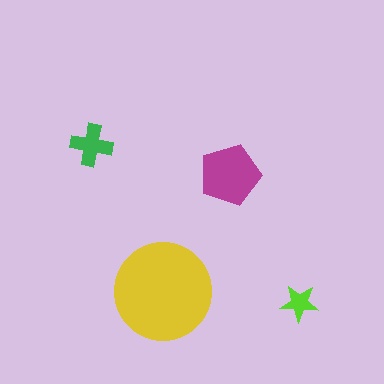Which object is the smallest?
The lime star.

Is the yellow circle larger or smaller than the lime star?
Larger.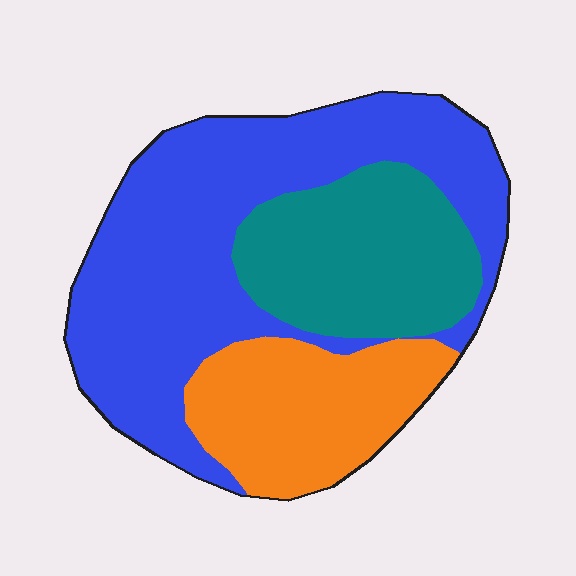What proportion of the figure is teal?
Teal takes up about one quarter (1/4) of the figure.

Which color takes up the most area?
Blue, at roughly 50%.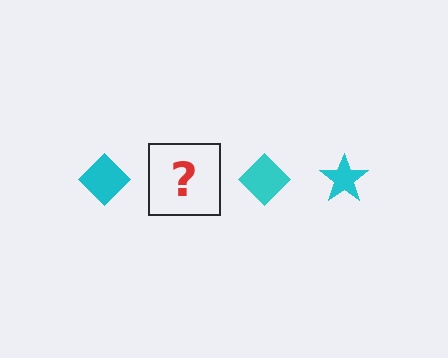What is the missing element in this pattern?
The missing element is a cyan star.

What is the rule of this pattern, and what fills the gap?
The rule is that the pattern cycles through diamond, star shapes in cyan. The gap should be filled with a cyan star.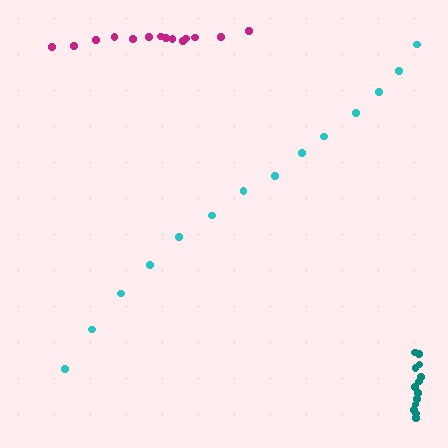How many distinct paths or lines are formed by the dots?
There are 3 distinct paths.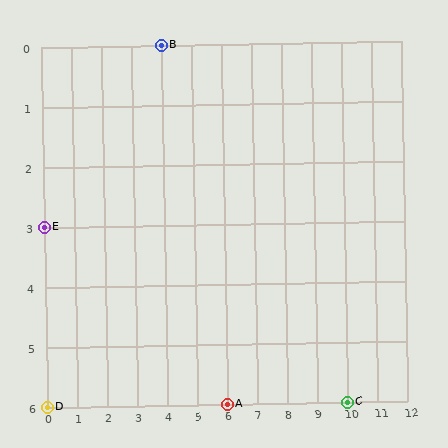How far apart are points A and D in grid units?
Points A and D are 6 columns apart.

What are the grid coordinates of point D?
Point D is at grid coordinates (0, 6).